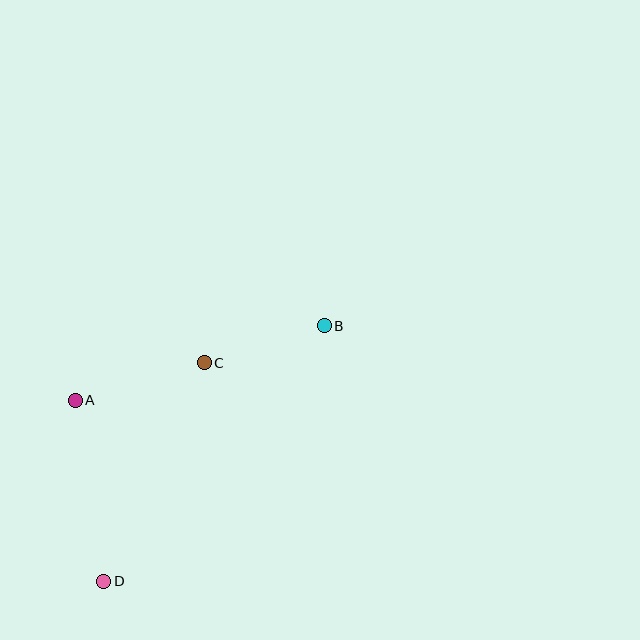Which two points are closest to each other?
Points B and C are closest to each other.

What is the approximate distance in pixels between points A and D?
The distance between A and D is approximately 183 pixels.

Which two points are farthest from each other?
Points B and D are farthest from each other.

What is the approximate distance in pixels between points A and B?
The distance between A and B is approximately 260 pixels.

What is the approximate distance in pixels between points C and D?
The distance between C and D is approximately 240 pixels.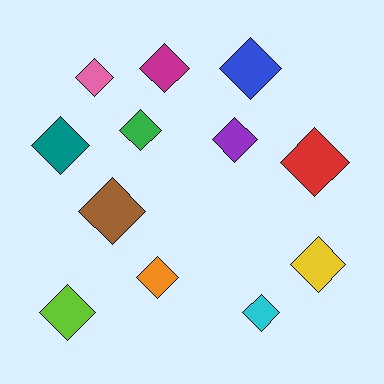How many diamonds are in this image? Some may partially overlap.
There are 12 diamonds.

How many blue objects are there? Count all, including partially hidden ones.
There is 1 blue object.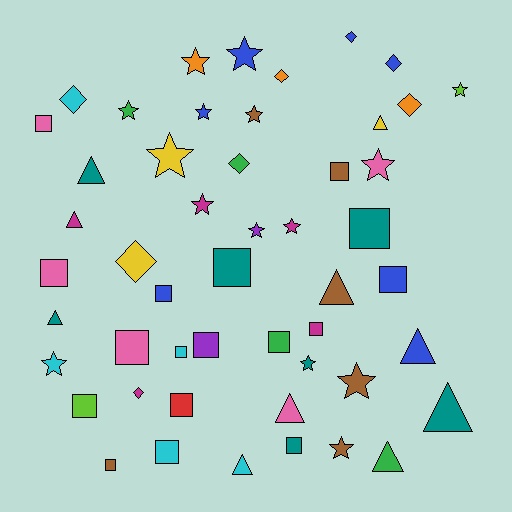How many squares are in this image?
There are 17 squares.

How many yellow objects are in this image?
There are 3 yellow objects.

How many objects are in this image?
There are 50 objects.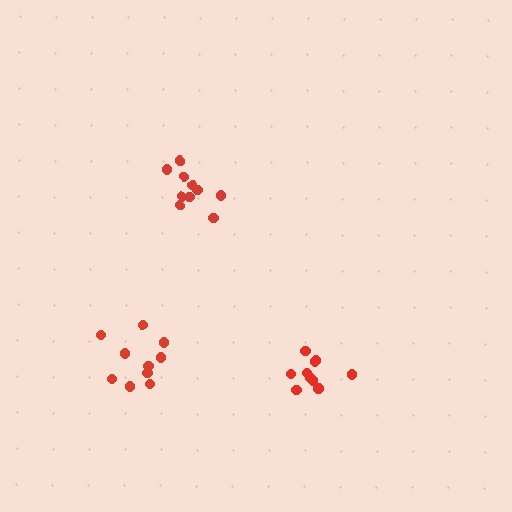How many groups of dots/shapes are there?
There are 3 groups.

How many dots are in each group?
Group 1: 10 dots, Group 2: 10 dots, Group 3: 10 dots (30 total).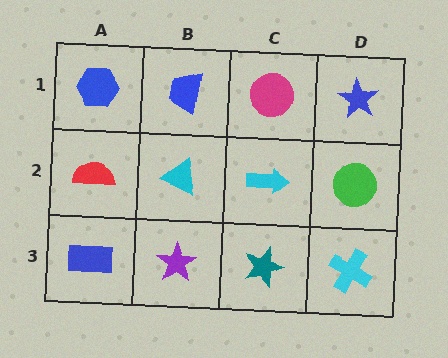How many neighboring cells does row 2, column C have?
4.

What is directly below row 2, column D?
A cyan cross.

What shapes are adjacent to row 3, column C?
A cyan arrow (row 2, column C), a purple star (row 3, column B), a cyan cross (row 3, column D).